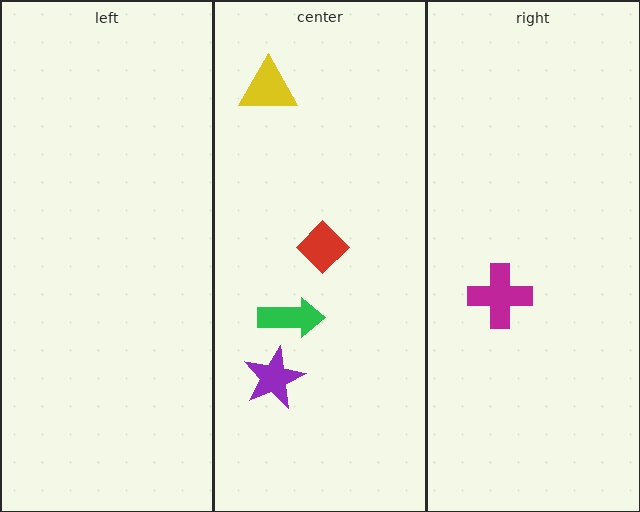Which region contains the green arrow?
The center region.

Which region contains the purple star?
The center region.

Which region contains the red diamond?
The center region.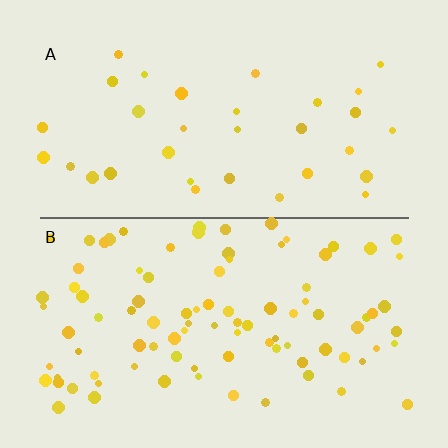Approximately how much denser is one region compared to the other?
Approximately 2.9× — region B over region A.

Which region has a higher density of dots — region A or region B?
B (the bottom).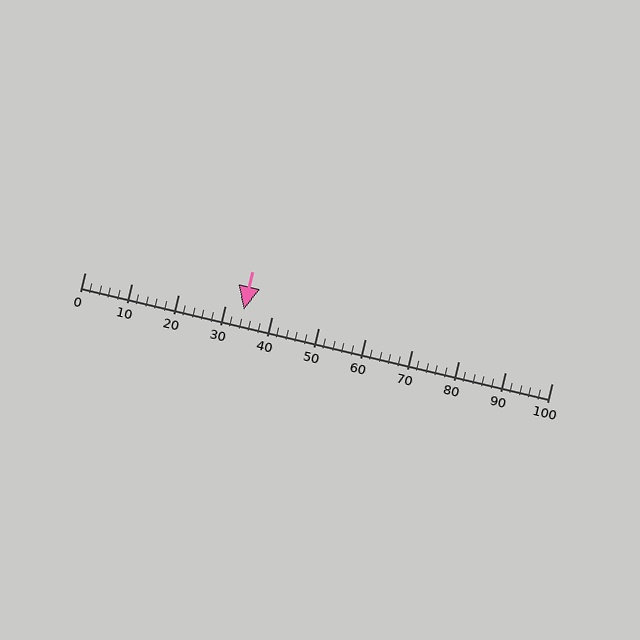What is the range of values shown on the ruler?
The ruler shows values from 0 to 100.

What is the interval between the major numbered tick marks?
The major tick marks are spaced 10 units apart.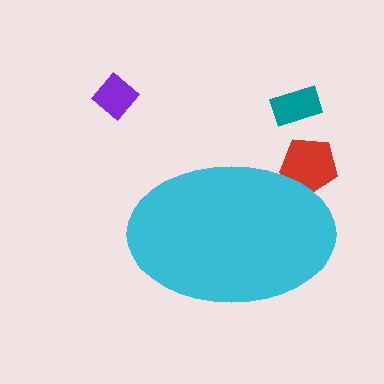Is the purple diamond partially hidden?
No, the purple diamond is fully visible.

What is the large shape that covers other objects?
A cyan ellipse.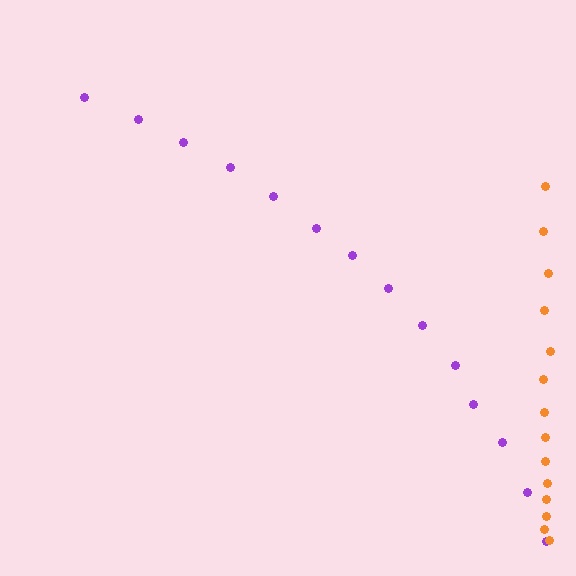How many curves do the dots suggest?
There are 2 distinct paths.